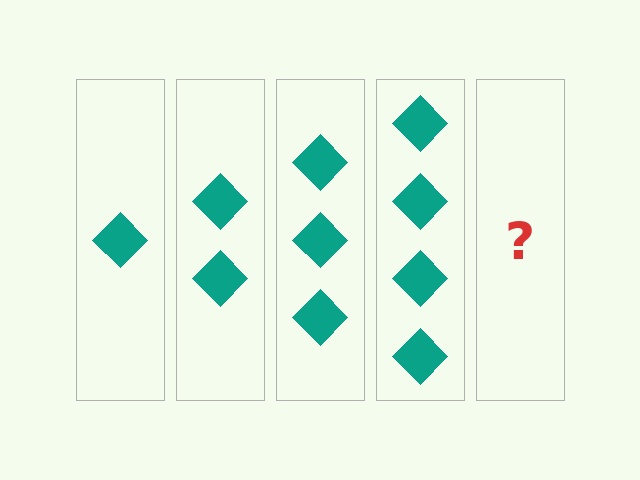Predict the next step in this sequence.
The next step is 5 diamonds.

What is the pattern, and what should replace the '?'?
The pattern is that each step adds one more diamond. The '?' should be 5 diamonds.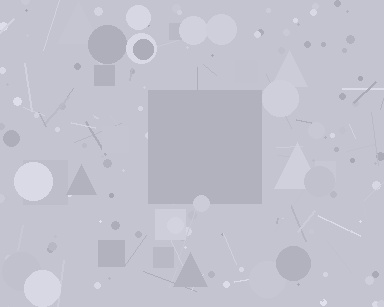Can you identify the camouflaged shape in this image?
The camouflaged shape is a square.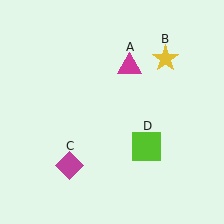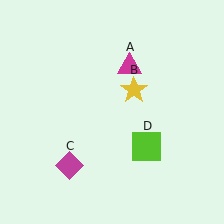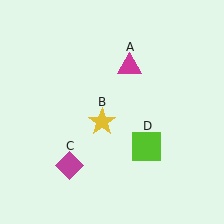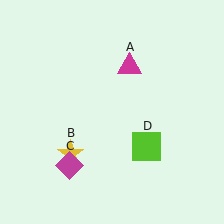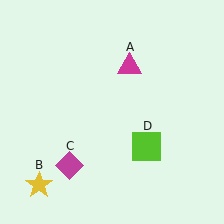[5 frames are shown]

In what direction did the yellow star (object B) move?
The yellow star (object B) moved down and to the left.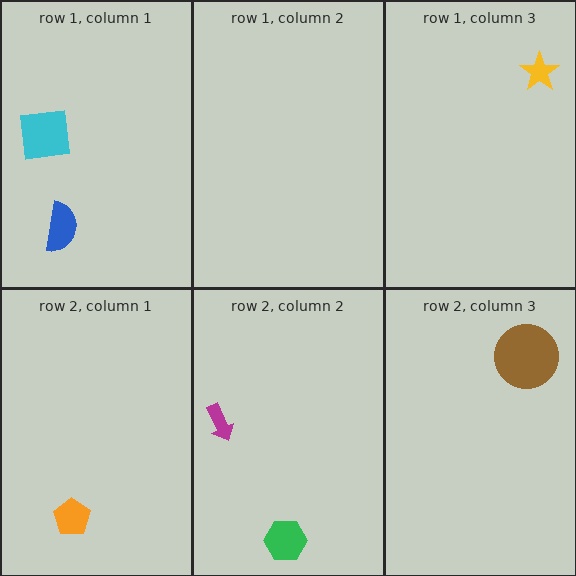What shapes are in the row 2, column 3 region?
The brown circle.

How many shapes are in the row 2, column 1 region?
1.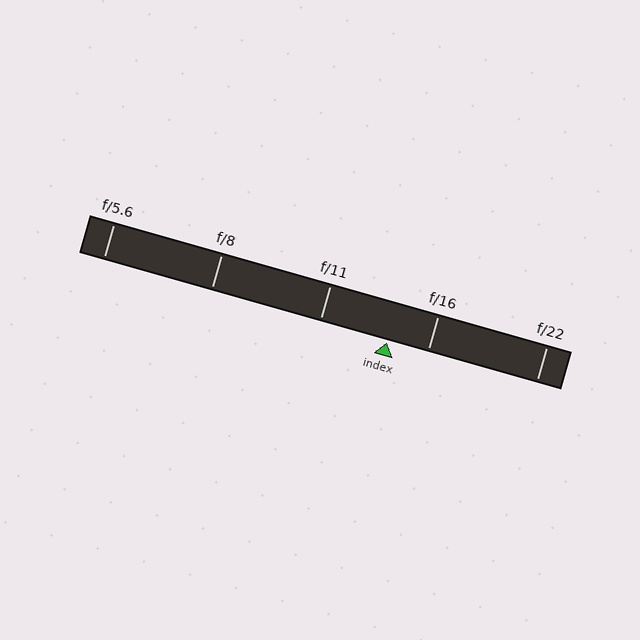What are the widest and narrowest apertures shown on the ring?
The widest aperture shown is f/5.6 and the narrowest is f/22.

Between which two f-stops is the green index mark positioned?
The index mark is between f/11 and f/16.